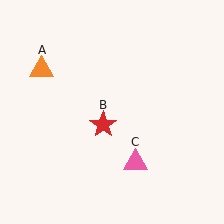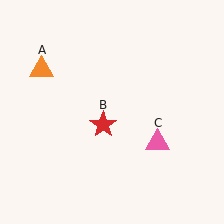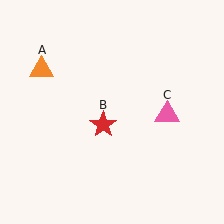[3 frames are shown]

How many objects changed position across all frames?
1 object changed position: pink triangle (object C).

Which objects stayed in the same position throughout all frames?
Orange triangle (object A) and red star (object B) remained stationary.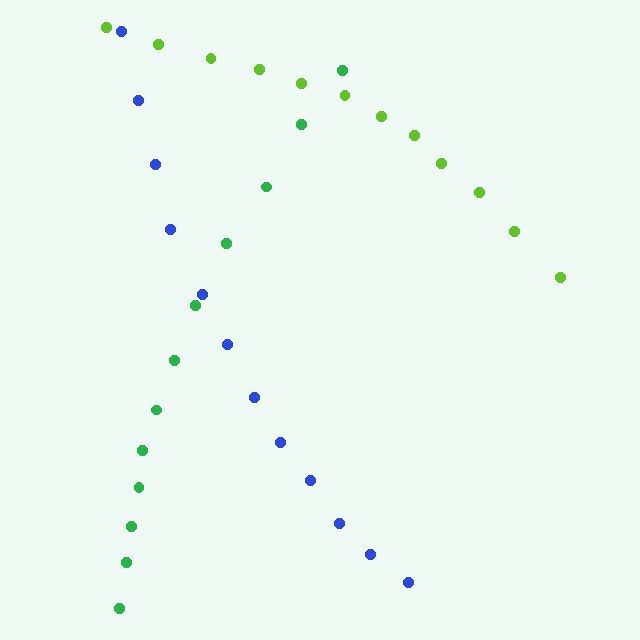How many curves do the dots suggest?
There are 3 distinct paths.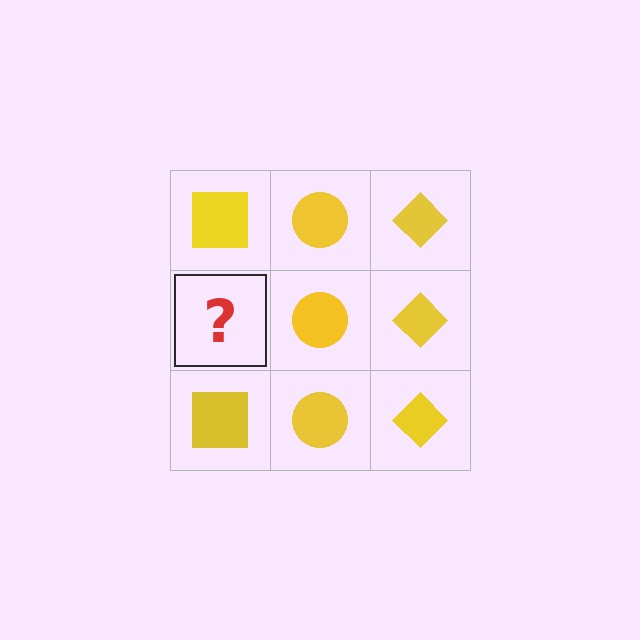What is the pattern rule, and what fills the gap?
The rule is that each column has a consistent shape. The gap should be filled with a yellow square.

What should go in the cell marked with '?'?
The missing cell should contain a yellow square.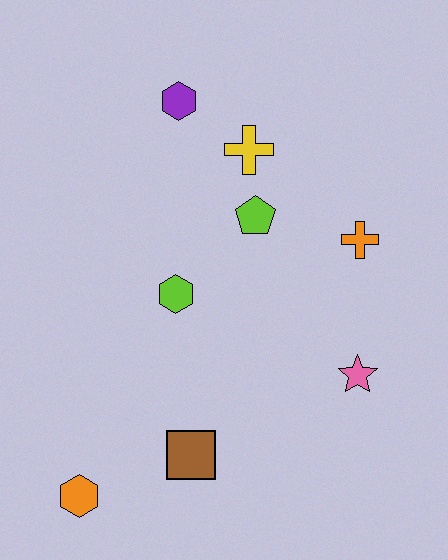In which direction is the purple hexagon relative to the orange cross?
The purple hexagon is to the left of the orange cross.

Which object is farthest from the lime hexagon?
The orange hexagon is farthest from the lime hexagon.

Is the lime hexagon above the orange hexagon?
Yes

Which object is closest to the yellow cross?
The lime pentagon is closest to the yellow cross.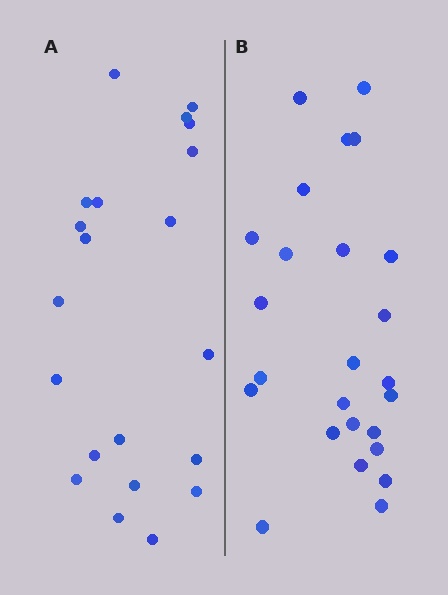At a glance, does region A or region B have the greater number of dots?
Region B (the right region) has more dots.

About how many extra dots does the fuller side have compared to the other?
Region B has about 4 more dots than region A.